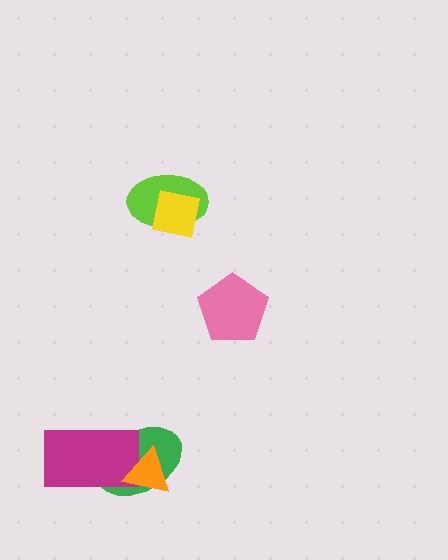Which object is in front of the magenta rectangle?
The orange triangle is in front of the magenta rectangle.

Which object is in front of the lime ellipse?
The yellow square is in front of the lime ellipse.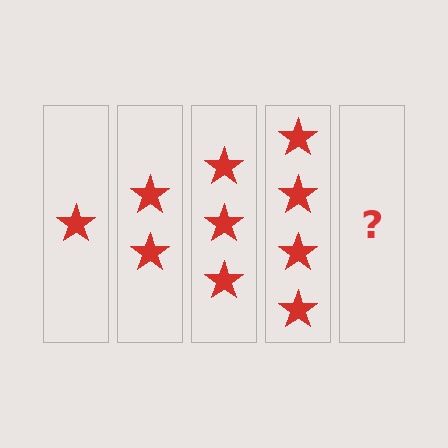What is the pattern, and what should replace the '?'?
The pattern is that each step adds one more star. The '?' should be 5 stars.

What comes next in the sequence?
The next element should be 5 stars.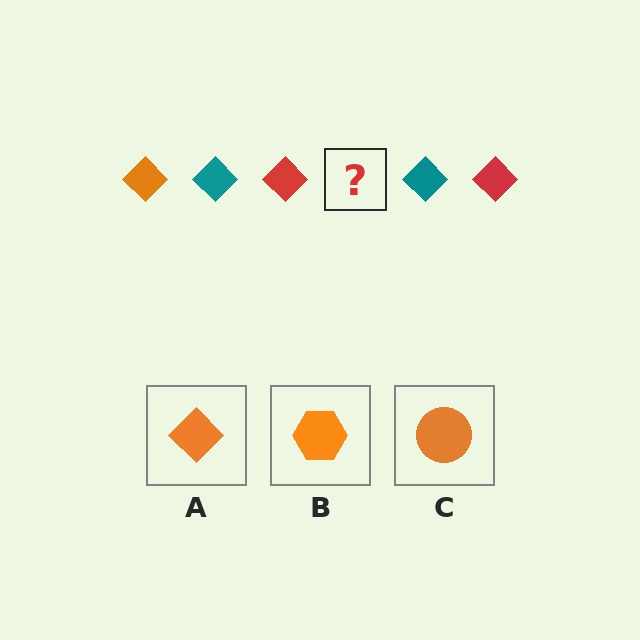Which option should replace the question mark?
Option A.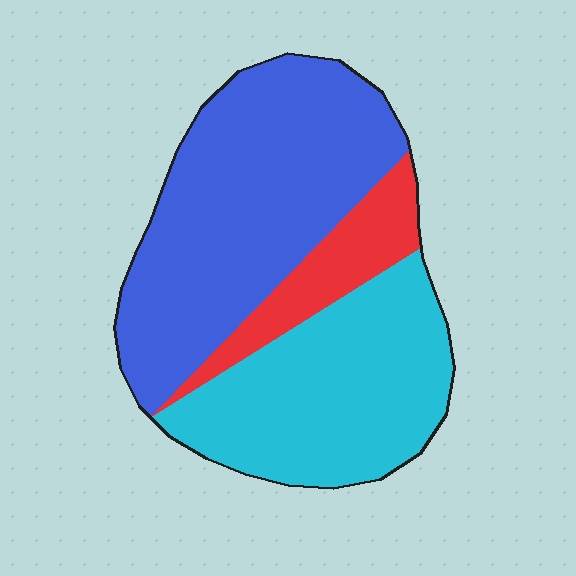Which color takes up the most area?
Blue, at roughly 50%.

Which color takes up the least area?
Red, at roughly 15%.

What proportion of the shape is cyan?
Cyan covers roughly 40% of the shape.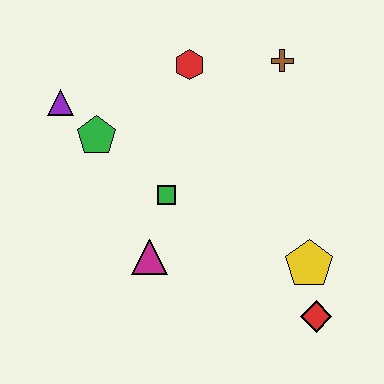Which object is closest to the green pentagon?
The purple triangle is closest to the green pentagon.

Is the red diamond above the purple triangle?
No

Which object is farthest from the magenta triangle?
The brown cross is farthest from the magenta triangle.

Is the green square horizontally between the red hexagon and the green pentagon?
Yes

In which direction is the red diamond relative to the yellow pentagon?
The red diamond is below the yellow pentagon.